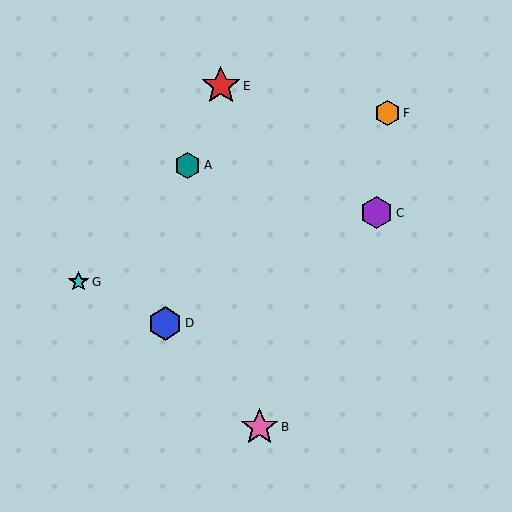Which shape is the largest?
The red star (labeled E) is the largest.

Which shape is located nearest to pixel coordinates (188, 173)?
The teal hexagon (labeled A) at (187, 165) is nearest to that location.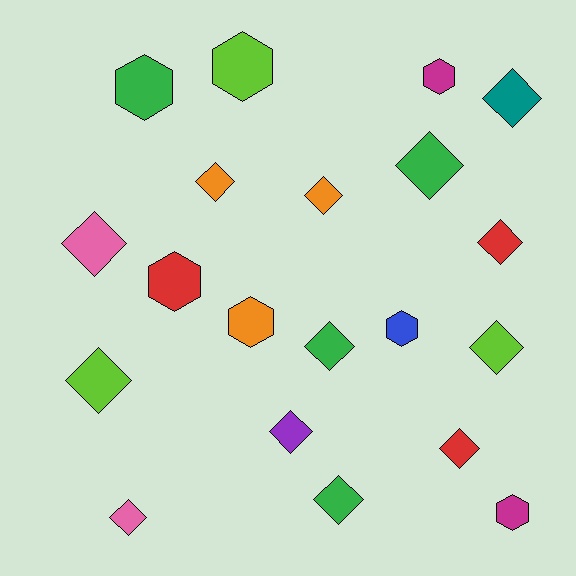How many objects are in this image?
There are 20 objects.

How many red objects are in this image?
There are 3 red objects.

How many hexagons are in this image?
There are 7 hexagons.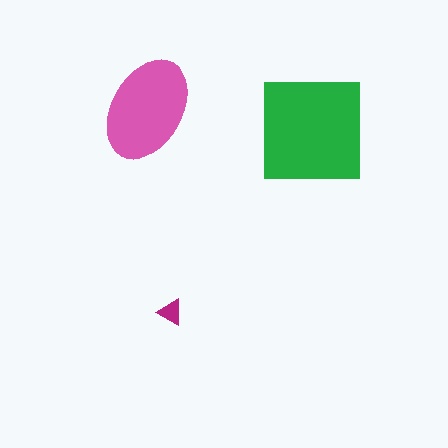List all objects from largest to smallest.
The green square, the pink ellipse, the magenta triangle.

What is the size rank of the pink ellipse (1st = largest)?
2nd.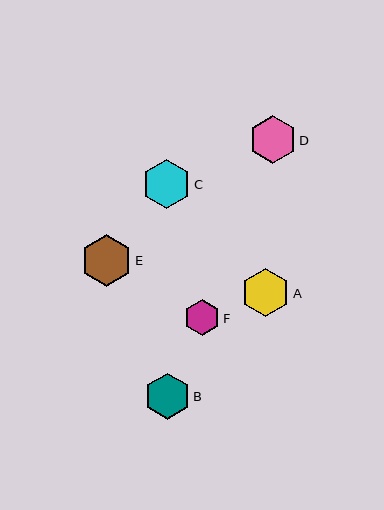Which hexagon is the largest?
Hexagon E is the largest with a size of approximately 52 pixels.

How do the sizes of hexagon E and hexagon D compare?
Hexagon E and hexagon D are approximately the same size.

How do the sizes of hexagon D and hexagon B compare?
Hexagon D and hexagon B are approximately the same size.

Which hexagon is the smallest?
Hexagon F is the smallest with a size of approximately 36 pixels.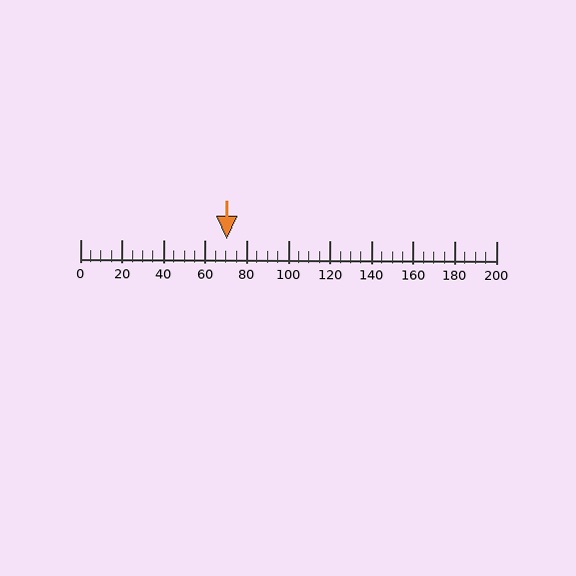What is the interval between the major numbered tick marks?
The major tick marks are spaced 20 units apart.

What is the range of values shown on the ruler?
The ruler shows values from 0 to 200.